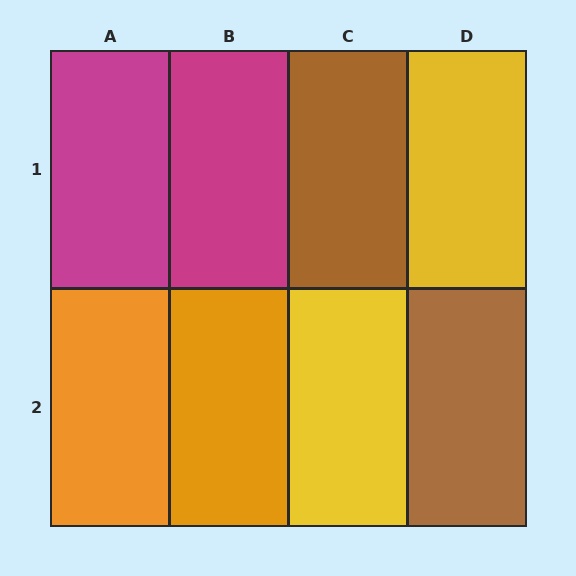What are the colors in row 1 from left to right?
Magenta, magenta, brown, yellow.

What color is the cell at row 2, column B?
Orange.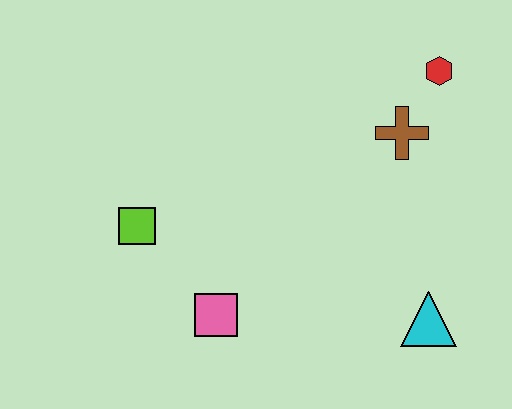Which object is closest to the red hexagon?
The brown cross is closest to the red hexagon.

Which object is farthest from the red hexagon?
The lime square is farthest from the red hexagon.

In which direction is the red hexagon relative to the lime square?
The red hexagon is to the right of the lime square.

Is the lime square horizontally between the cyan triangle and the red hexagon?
No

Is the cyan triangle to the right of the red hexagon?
No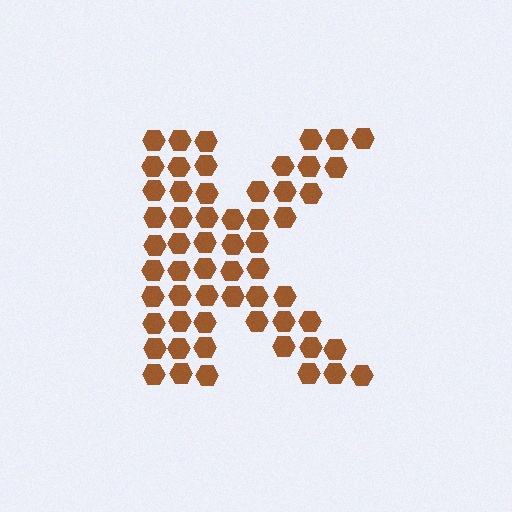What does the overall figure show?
The overall figure shows the letter K.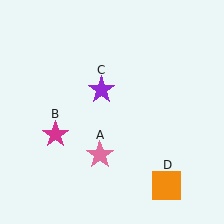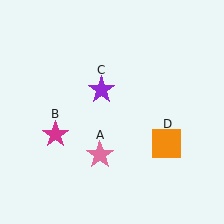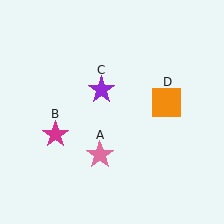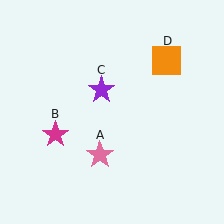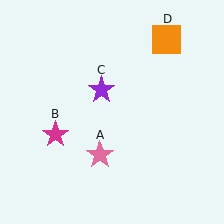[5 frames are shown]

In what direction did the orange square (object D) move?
The orange square (object D) moved up.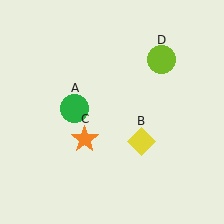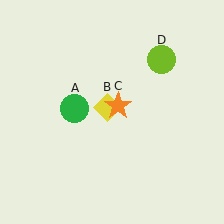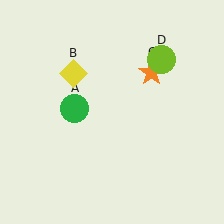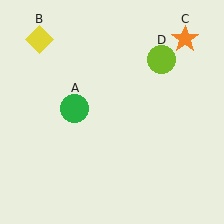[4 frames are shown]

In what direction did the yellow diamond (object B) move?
The yellow diamond (object B) moved up and to the left.